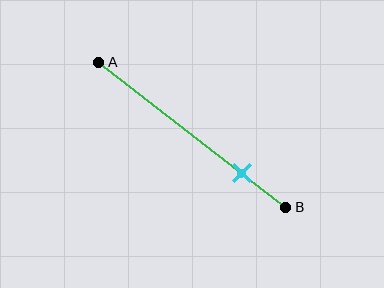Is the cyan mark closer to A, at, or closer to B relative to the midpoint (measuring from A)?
The cyan mark is closer to point B than the midpoint of segment AB.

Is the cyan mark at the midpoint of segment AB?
No, the mark is at about 75% from A, not at the 50% midpoint.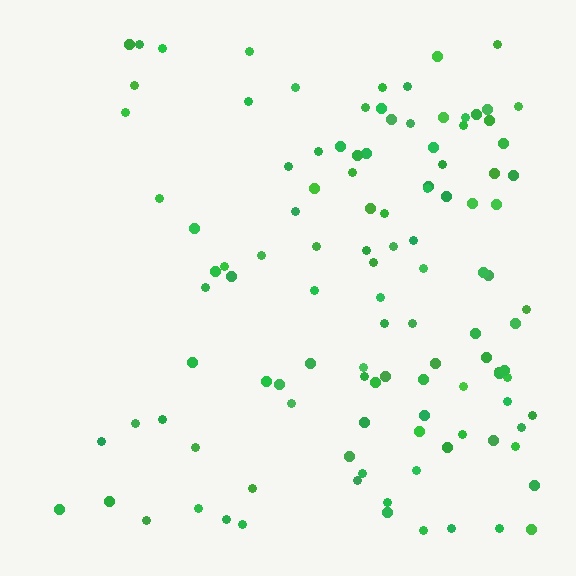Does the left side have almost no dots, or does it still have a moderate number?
Still a moderate number, just noticeably fewer than the right.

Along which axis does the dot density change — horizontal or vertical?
Horizontal.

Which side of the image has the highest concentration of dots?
The right.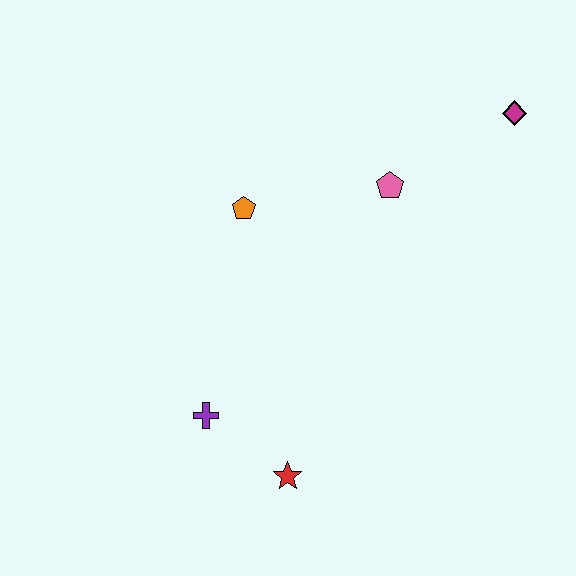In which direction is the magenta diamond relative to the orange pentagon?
The magenta diamond is to the right of the orange pentagon.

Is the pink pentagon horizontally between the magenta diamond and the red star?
Yes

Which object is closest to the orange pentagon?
The pink pentagon is closest to the orange pentagon.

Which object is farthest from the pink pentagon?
The red star is farthest from the pink pentagon.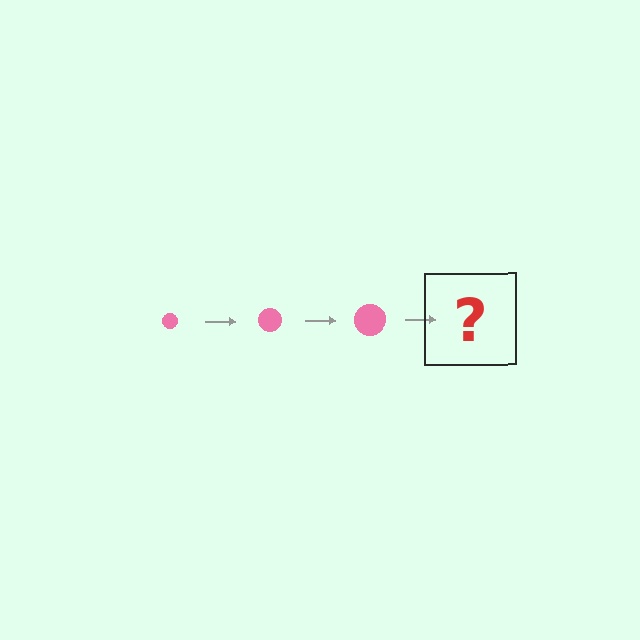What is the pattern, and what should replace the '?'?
The pattern is that the circle gets progressively larger each step. The '?' should be a pink circle, larger than the previous one.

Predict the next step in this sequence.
The next step is a pink circle, larger than the previous one.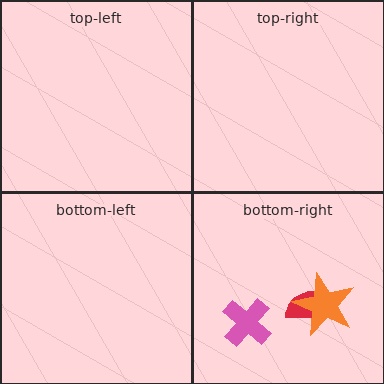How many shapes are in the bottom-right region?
3.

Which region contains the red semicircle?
The bottom-right region.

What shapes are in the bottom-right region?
The red semicircle, the pink cross, the orange star.